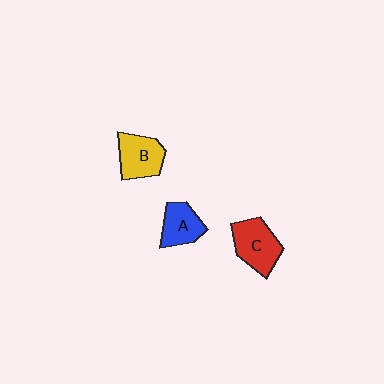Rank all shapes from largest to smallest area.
From largest to smallest: C (red), B (yellow), A (blue).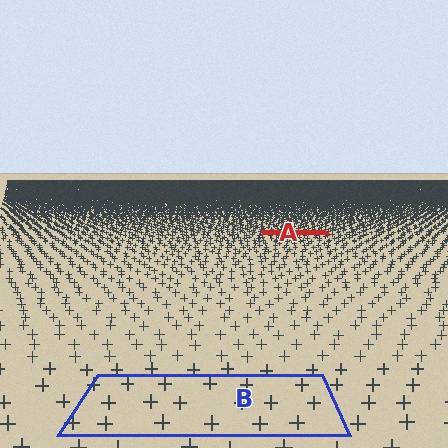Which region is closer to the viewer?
Region B is closer. The texture elements there are larger and more spread out.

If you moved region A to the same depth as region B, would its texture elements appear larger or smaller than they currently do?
They would appear larger. At a closer depth, the same texture elements are projected at a bigger on-screen size.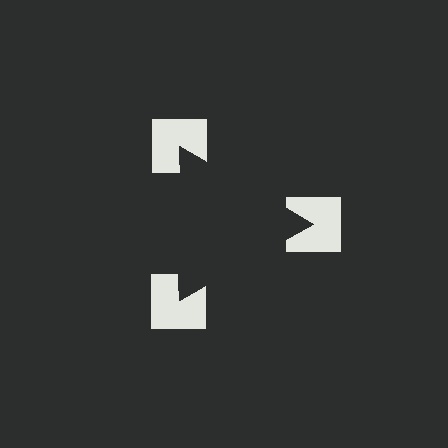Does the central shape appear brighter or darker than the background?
It typically appears slightly darker than the background, even though no actual brightness change is drawn.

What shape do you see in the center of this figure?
An illusory triangle — its edges are inferred from the aligned wedge cuts in the notched squares, not physically drawn.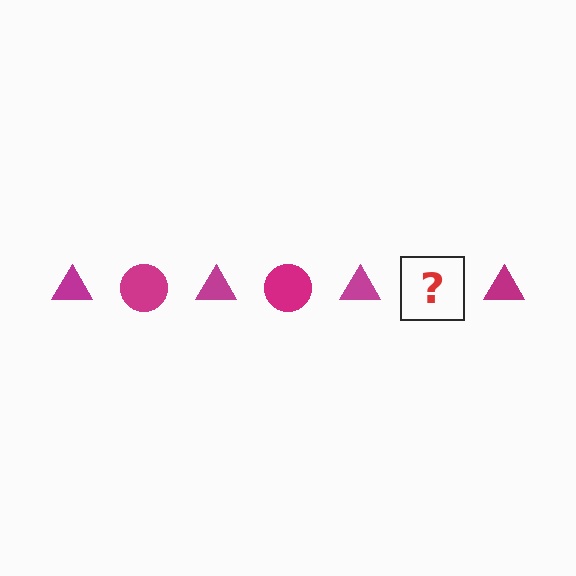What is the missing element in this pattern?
The missing element is a magenta circle.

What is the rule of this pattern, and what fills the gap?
The rule is that the pattern cycles through triangle, circle shapes in magenta. The gap should be filled with a magenta circle.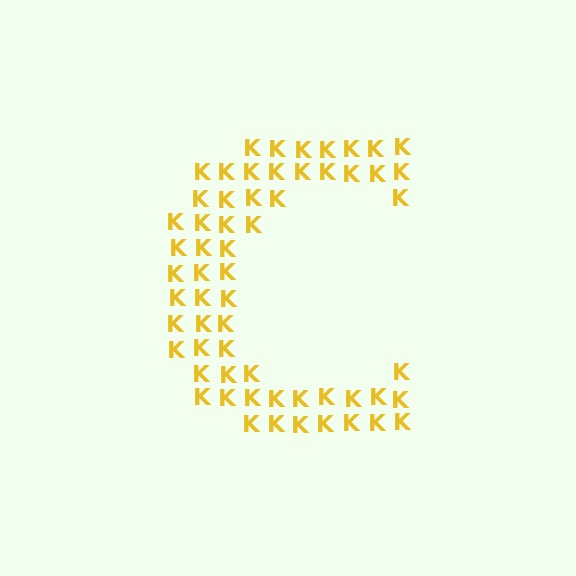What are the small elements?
The small elements are letter K's.